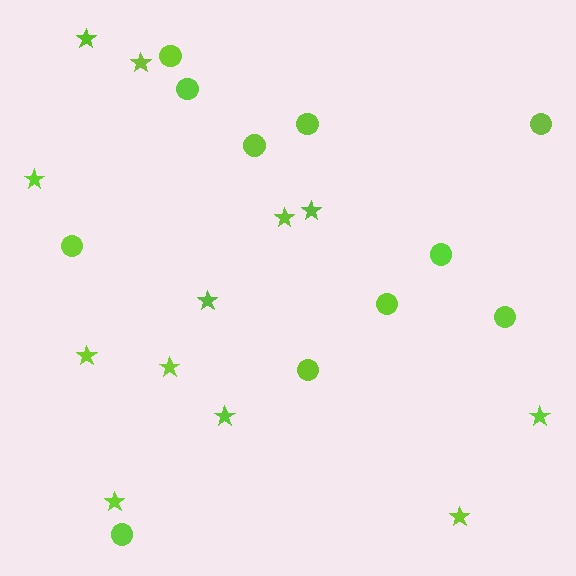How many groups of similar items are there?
There are 2 groups: one group of stars (12) and one group of circles (11).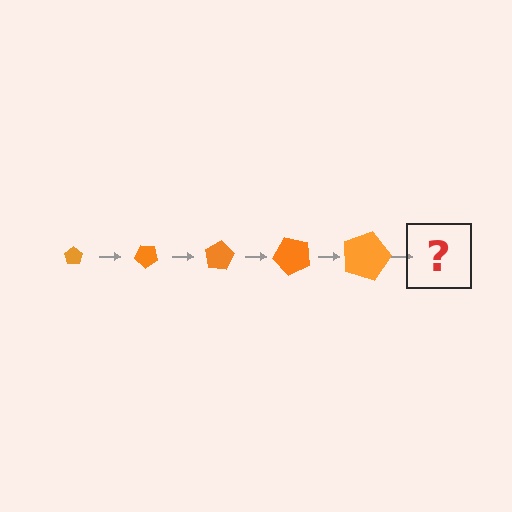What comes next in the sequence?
The next element should be a pentagon, larger than the previous one and rotated 200 degrees from the start.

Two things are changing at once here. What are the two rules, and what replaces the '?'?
The two rules are that the pentagon grows larger each step and it rotates 40 degrees each step. The '?' should be a pentagon, larger than the previous one and rotated 200 degrees from the start.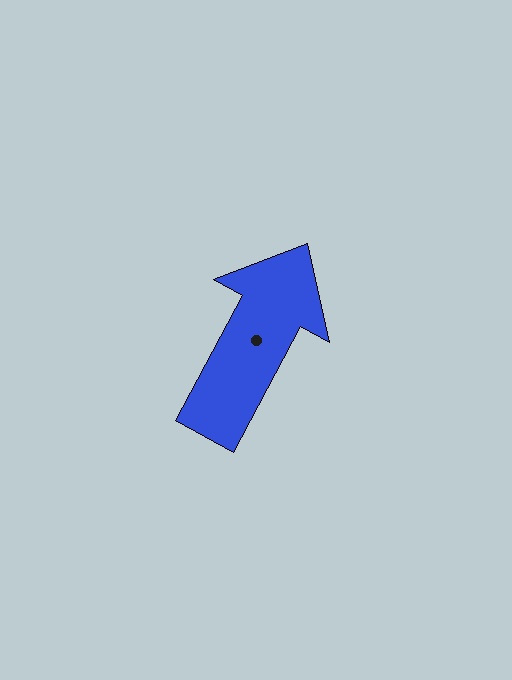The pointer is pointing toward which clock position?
Roughly 1 o'clock.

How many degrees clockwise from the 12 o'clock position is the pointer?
Approximately 28 degrees.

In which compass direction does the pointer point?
Northeast.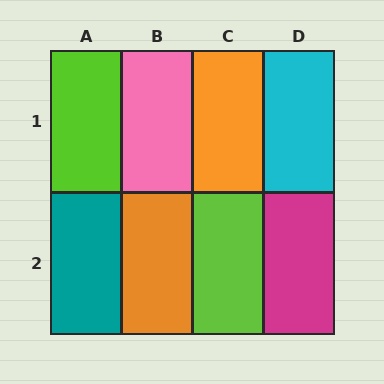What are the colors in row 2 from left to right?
Teal, orange, lime, magenta.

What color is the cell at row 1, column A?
Lime.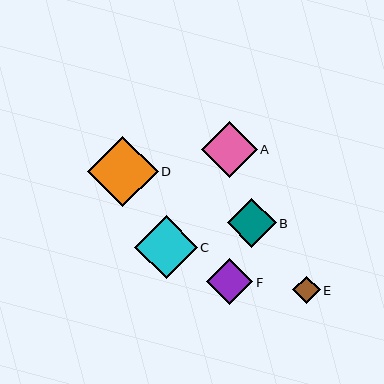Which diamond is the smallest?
Diamond E is the smallest with a size of approximately 27 pixels.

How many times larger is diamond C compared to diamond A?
Diamond C is approximately 1.1 times the size of diamond A.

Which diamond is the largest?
Diamond D is the largest with a size of approximately 71 pixels.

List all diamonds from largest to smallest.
From largest to smallest: D, C, A, B, F, E.